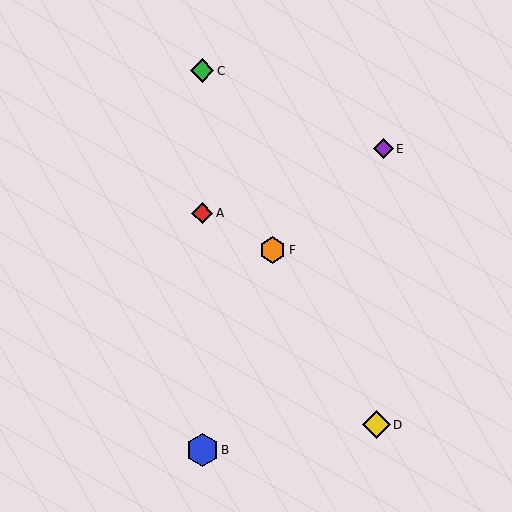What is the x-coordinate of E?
Object E is at x≈383.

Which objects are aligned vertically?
Objects A, B, C are aligned vertically.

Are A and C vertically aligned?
Yes, both are at x≈202.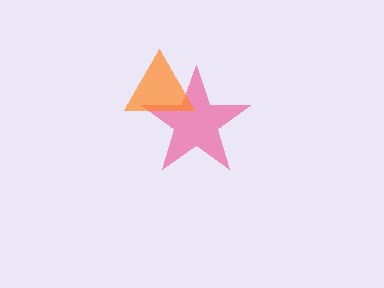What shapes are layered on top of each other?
The layered shapes are: a pink star, an orange triangle.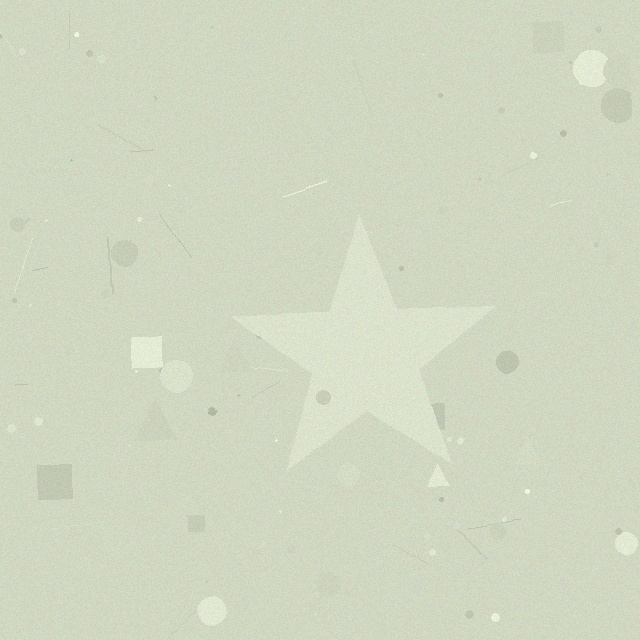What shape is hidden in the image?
A star is hidden in the image.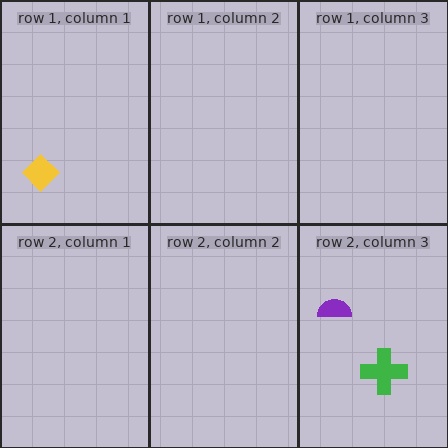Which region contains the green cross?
The row 2, column 3 region.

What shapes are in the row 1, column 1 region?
The yellow diamond.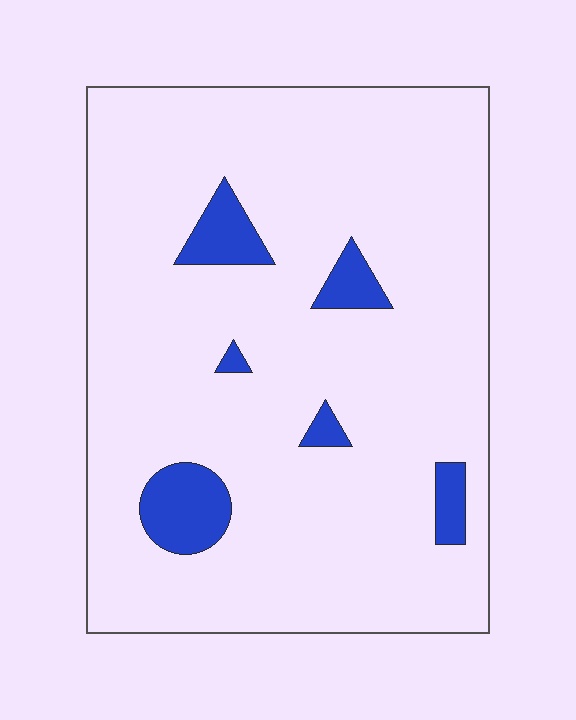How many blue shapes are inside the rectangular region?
6.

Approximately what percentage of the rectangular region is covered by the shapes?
Approximately 10%.